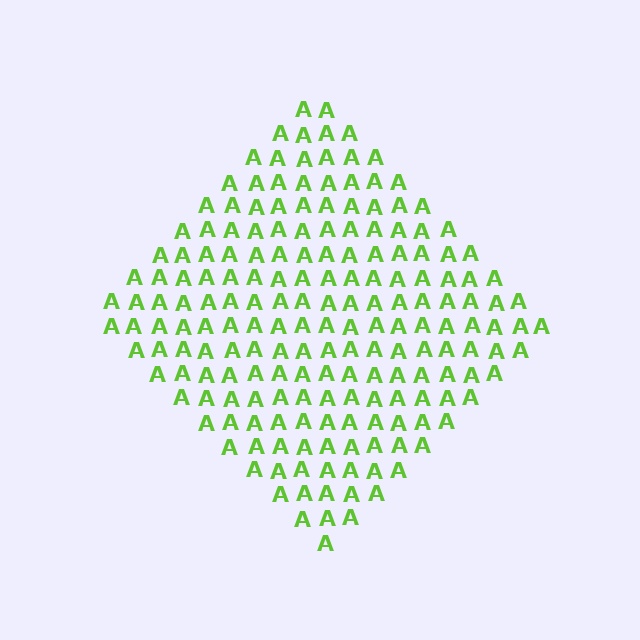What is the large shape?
The large shape is a diamond.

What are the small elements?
The small elements are letter A's.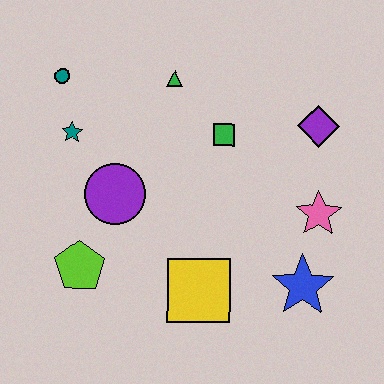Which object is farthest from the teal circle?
The blue star is farthest from the teal circle.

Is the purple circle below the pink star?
No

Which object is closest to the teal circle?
The teal star is closest to the teal circle.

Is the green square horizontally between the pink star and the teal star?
Yes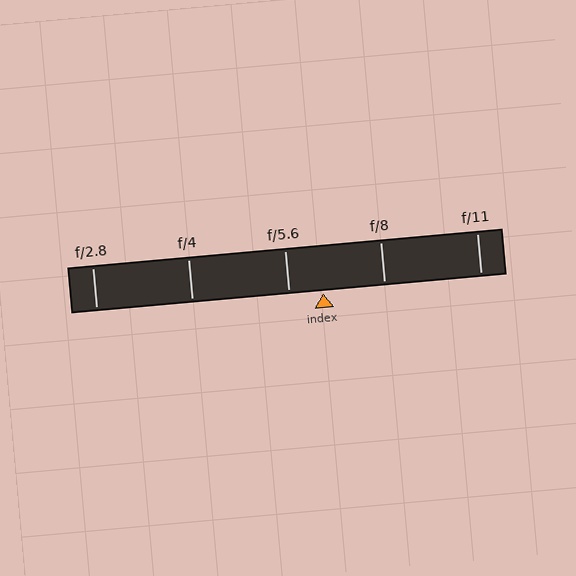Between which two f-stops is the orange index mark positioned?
The index mark is between f/5.6 and f/8.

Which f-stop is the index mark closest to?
The index mark is closest to f/5.6.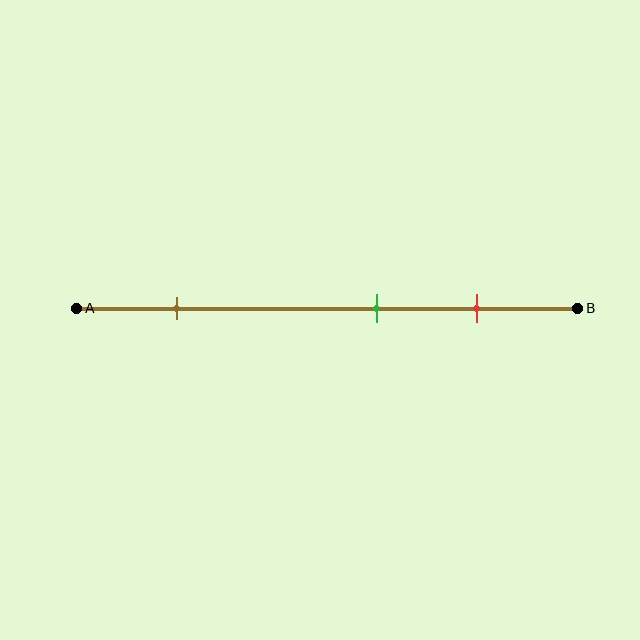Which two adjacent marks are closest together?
The green and red marks are the closest adjacent pair.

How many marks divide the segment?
There are 3 marks dividing the segment.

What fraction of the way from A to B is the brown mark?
The brown mark is approximately 20% (0.2) of the way from A to B.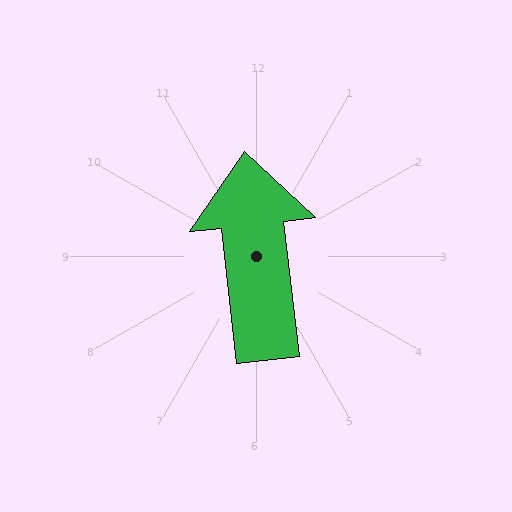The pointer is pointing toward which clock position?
Roughly 12 o'clock.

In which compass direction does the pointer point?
North.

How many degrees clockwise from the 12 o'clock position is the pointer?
Approximately 354 degrees.